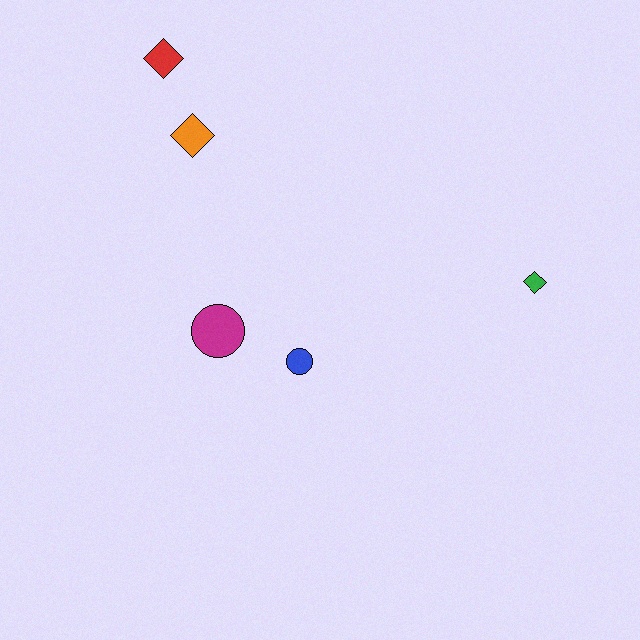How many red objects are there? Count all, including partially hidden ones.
There is 1 red object.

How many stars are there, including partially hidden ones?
There are no stars.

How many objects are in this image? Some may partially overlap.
There are 5 objects.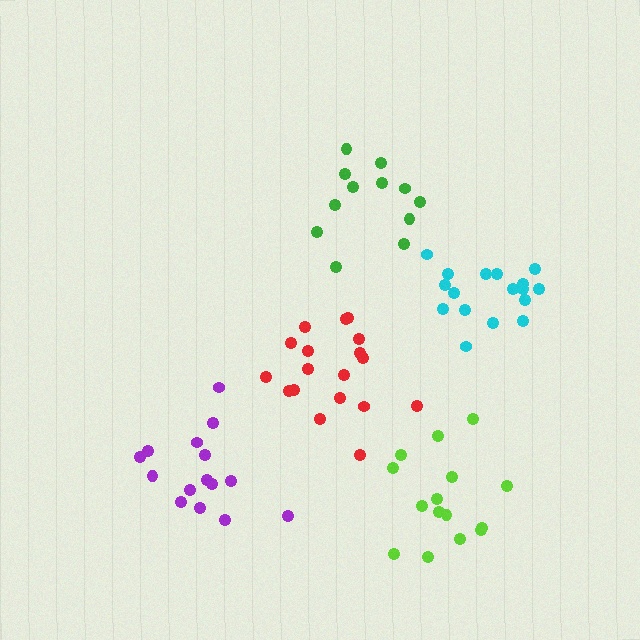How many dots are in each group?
Group 1: 15 dots, Group 2: 12 dots, Group 3: 15 dots, Group 4: 17 dots, Group 5: 18 dots (77 total).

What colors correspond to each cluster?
The clusters are colored: purple, green, lime, cyan, red.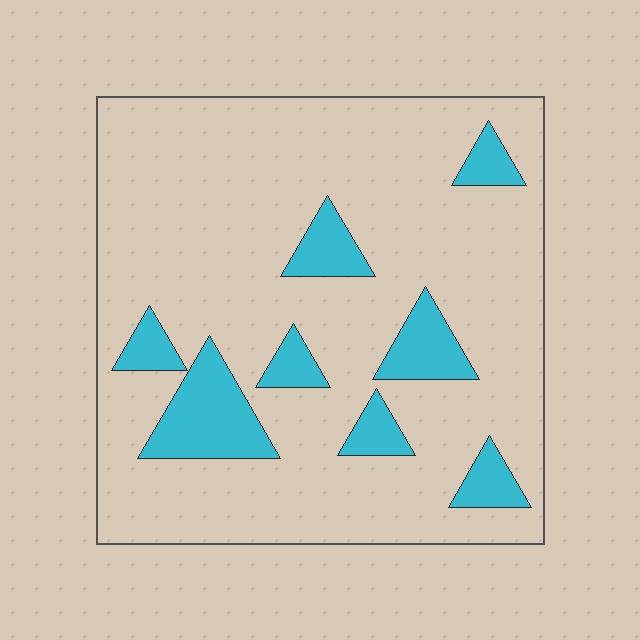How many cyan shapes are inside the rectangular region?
8.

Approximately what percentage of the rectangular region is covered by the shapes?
Approximately 15%.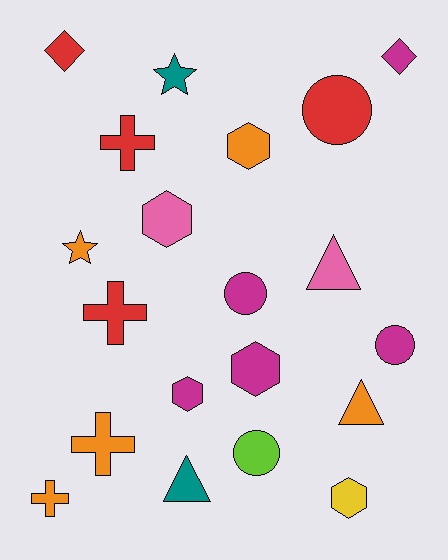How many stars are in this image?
There are 2 stars.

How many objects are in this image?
There are 20 objects.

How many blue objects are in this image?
There are no blue objects.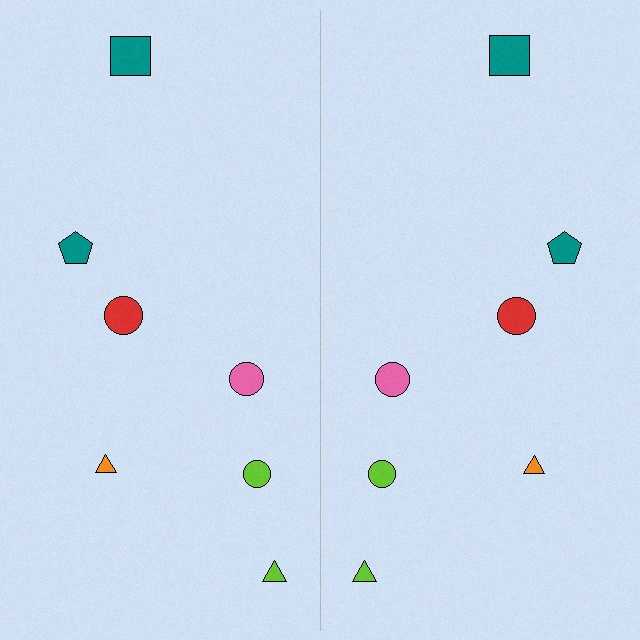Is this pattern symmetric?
Yes, this pattern has bilateral (reflection) symmetry.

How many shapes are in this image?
There are 14 shapes in this image.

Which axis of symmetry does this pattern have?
The pattern has a vertical axis of symmetry running through the center of the image.